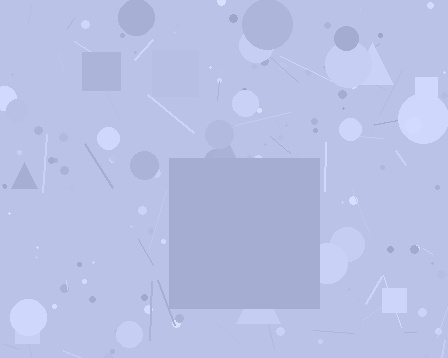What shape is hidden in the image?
A square is hidden in the image.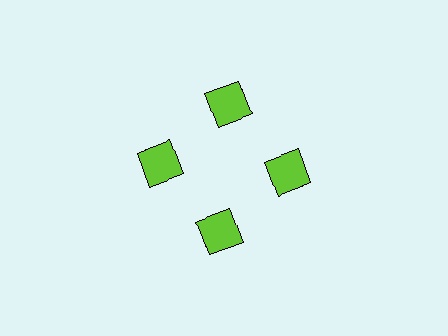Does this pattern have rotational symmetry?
Yes, this pattern has 4-fold rotational symmetry. It looks the same after rotating 90 degrees around the center.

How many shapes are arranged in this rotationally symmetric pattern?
There are 4 shapes, arranged in 4 groups of 1.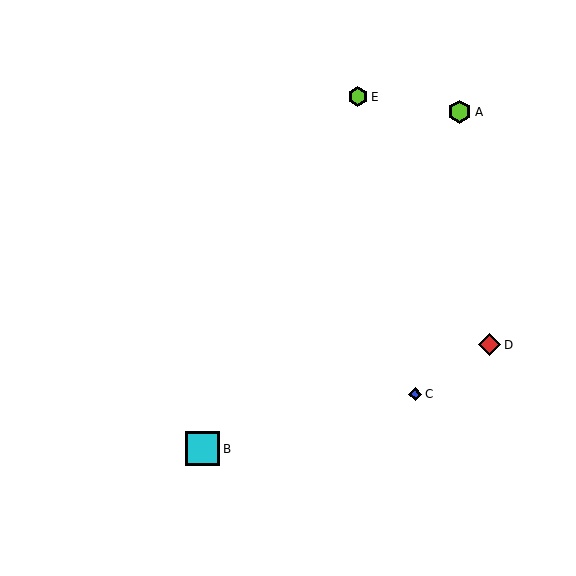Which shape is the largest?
The cyan square (labeled B) is the largest.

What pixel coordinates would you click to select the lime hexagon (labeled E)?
Click at (358, 97) to select the lime hexagon E.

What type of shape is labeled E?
Shape E is a lime hexagon.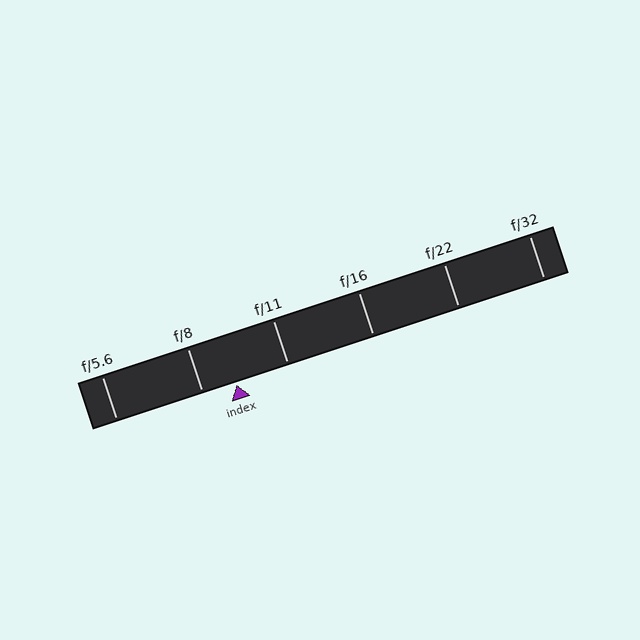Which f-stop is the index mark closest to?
The index mark is closest to f/8.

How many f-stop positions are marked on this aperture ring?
There are 6 f-stop positions marked.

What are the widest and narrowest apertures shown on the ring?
The widest aperture shown is f/5.6 and the narrowest is f/32.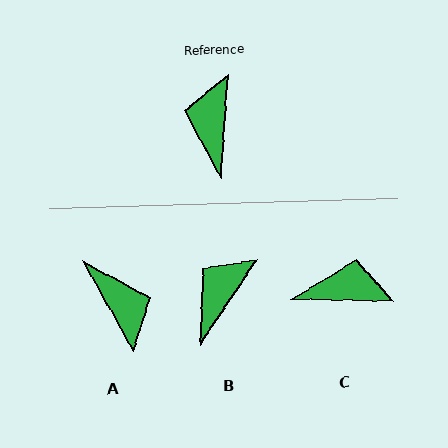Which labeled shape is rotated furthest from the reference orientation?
A, about 147 degrees away.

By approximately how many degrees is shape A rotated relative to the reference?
Approximately 147 degrees clockwise.